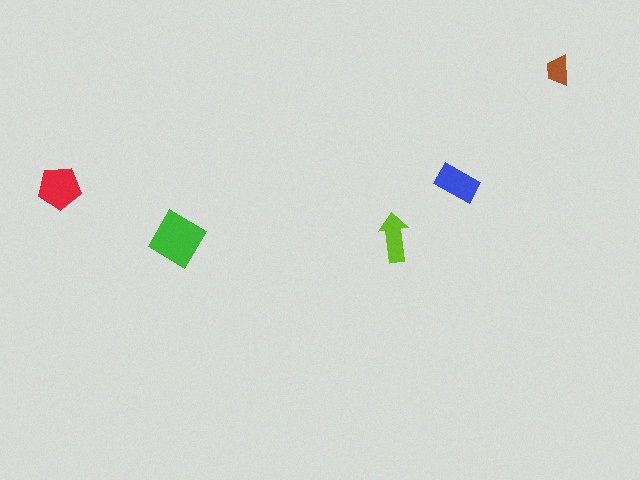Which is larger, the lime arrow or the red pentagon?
The red pentagon.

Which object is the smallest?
The brown trapezoid.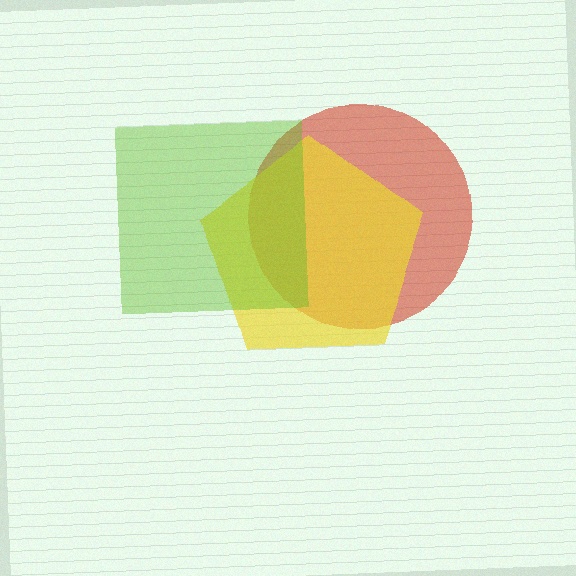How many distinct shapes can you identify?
There are 3 distinct shapes: a red circle, a yellow pentagon, a lime square.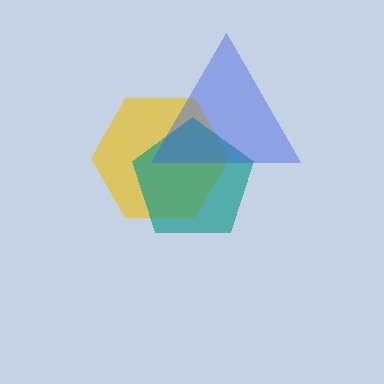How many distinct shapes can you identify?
There are 3 distinct shapes: a yellow hexagon, a teal pentagon, a blue triangle.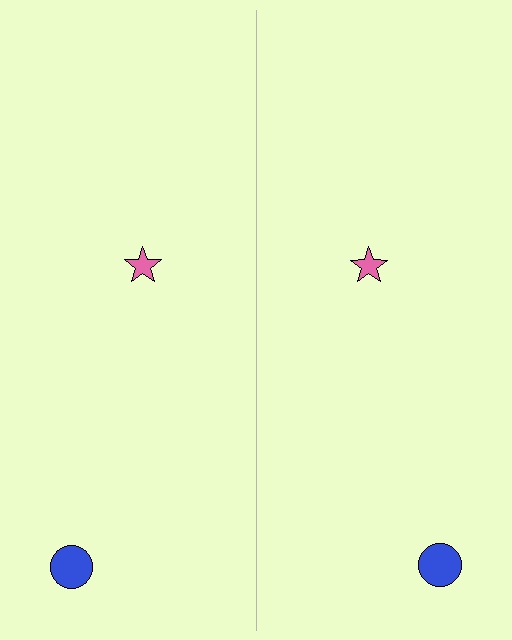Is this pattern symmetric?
Yes, this pattern has bilateral (reflection) symmetry.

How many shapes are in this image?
There are 4 shapes in this image.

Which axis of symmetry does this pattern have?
The pattern has a vertical axis of symmetry running through the center of the image.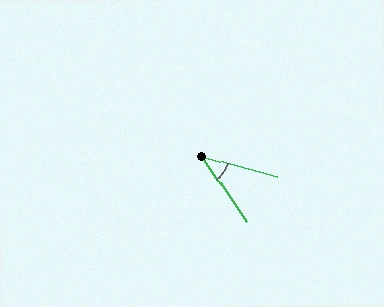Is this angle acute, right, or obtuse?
It is acute.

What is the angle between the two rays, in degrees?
Approximately 41 degrees.